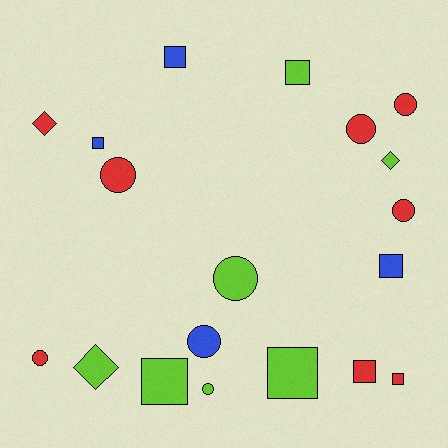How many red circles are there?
There are 5 red circles.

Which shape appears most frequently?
Circle, with 8 objects.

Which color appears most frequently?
Red, with 8 objects.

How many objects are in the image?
There are 19 objects.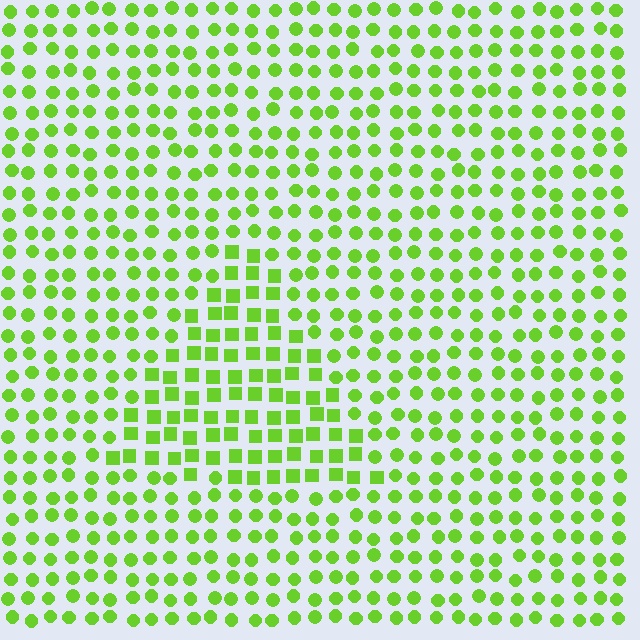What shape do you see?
I see a triangle.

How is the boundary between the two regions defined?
The boundary is defined by a change in element shape: squares inside vs. circles outside. All elements share the same color and spacing.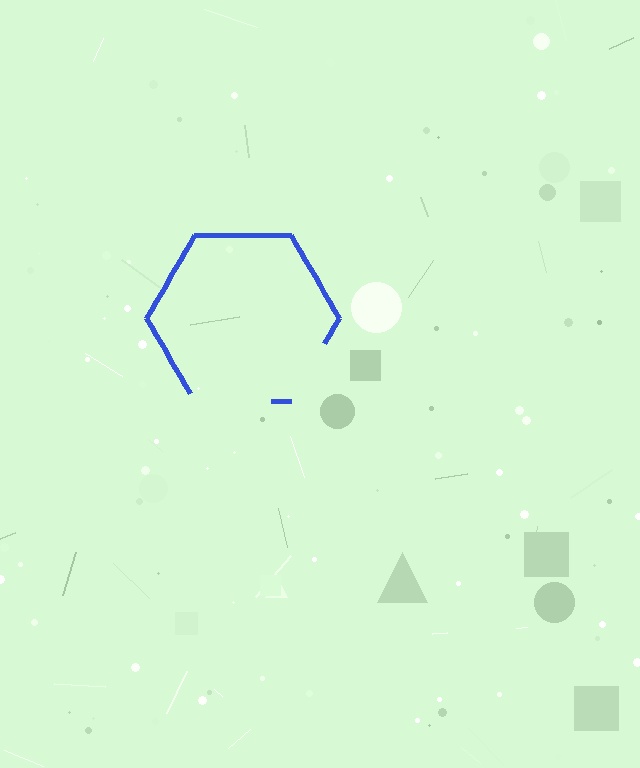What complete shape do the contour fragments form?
The contour fragments form a hexagon.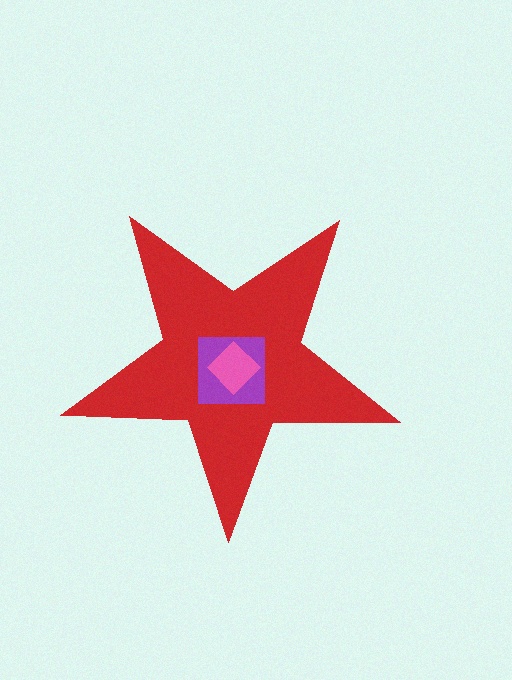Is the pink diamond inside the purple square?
Yes.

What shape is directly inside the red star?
The purple square.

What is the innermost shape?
The pink diamond.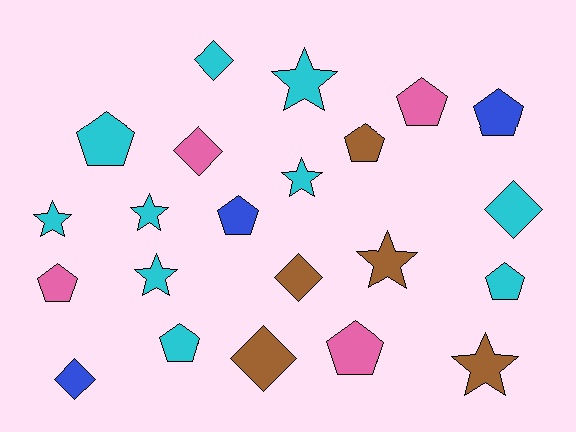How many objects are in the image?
There are 22 objects.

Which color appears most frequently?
Cyan, with 10 objects.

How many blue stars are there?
There are no blue stars.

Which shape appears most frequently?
Pentagon, with 9 objects.